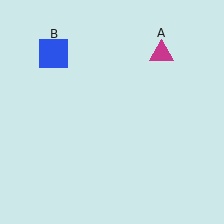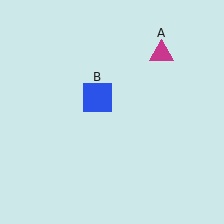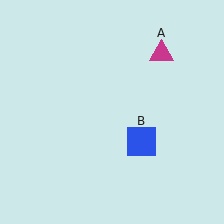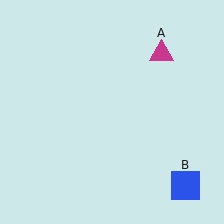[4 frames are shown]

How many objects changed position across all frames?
1 object changed position: blue square (object B).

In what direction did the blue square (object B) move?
The blue square (object B) moved down and to the right.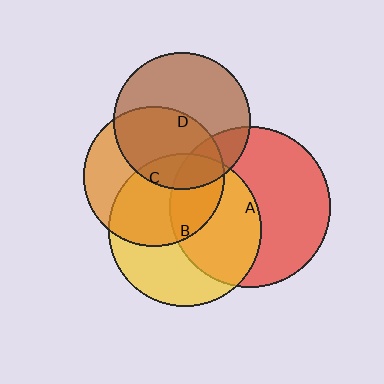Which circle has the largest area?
Circle A (red).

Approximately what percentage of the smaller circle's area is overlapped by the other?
Approximately 50%.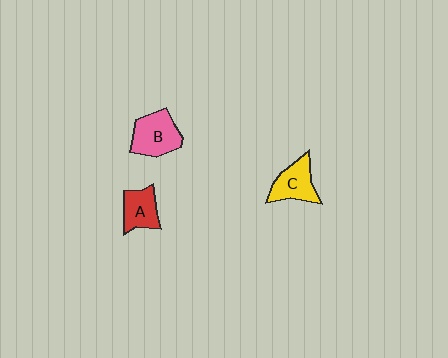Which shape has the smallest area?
Shape A (red).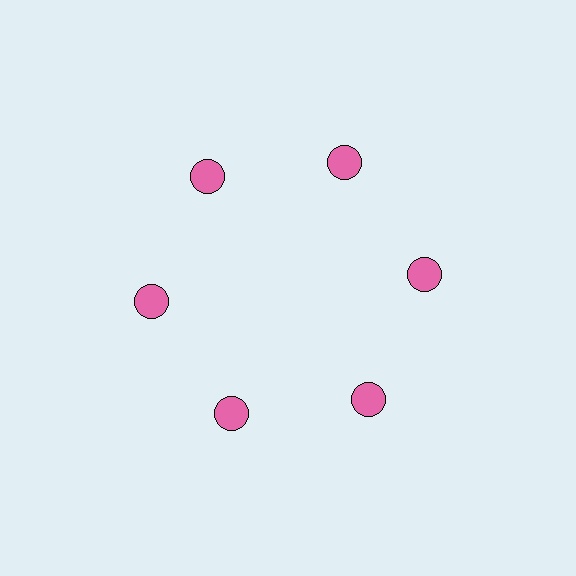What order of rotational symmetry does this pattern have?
This pattern has 6-fold rotational symmetry.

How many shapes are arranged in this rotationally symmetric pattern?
There are 6 shapes, arranged in 6 groups of 1.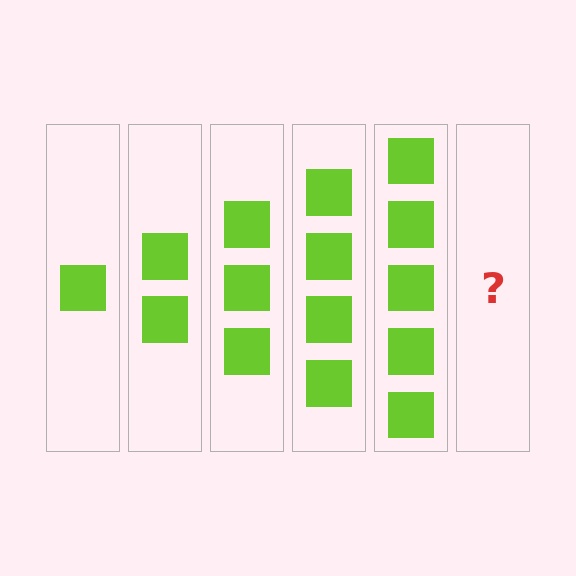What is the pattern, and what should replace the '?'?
The pattern is that each step adds one more square. The '?' should be 6 squares.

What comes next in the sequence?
The next element should be 6 squares.